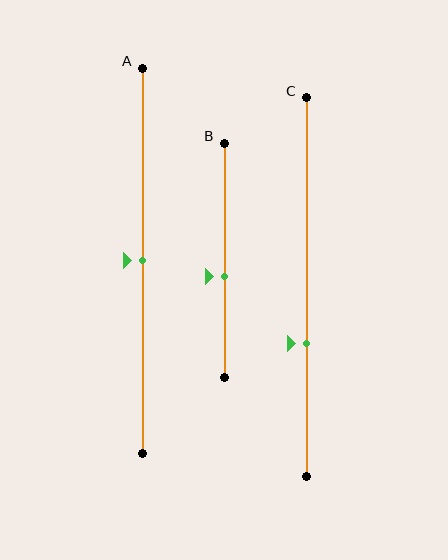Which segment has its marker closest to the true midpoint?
Segment A has its marker closest to the true midpoint.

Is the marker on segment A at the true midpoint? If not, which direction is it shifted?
Yes, the marker on segment A is at the true midpoint.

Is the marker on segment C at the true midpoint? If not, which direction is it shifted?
No, the marker on segment C is shifted downward by about 15% of the segment length.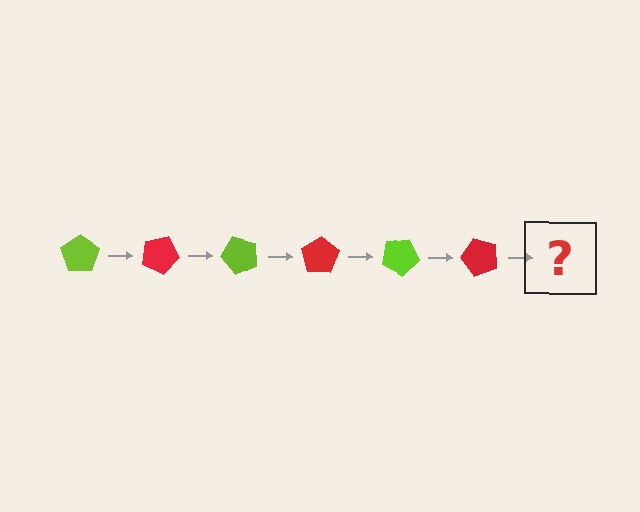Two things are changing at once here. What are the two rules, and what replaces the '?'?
The two rules are that it rotates 25 degrees each step and the color cycles through lime and red. The '?' should be a lime pentagon, rotated 150 degrees from the start.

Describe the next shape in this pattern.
It should be a lime pentagon, rotated 150 degrees from the start.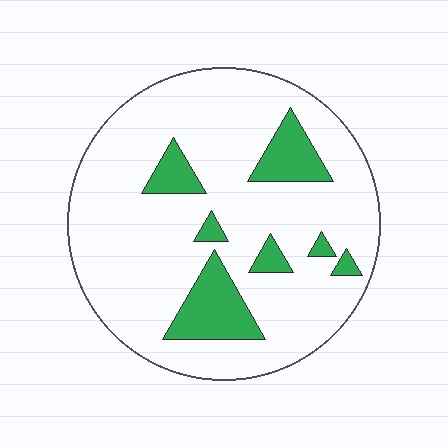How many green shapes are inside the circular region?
7.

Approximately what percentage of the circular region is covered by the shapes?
Approximately 15%.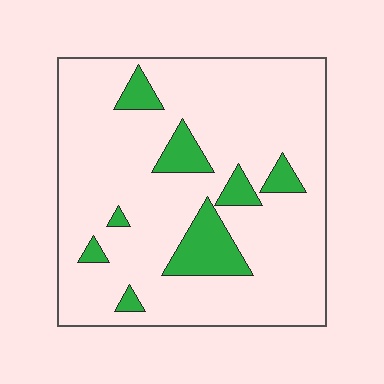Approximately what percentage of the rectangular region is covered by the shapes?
Approximately 15%.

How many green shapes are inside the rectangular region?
8.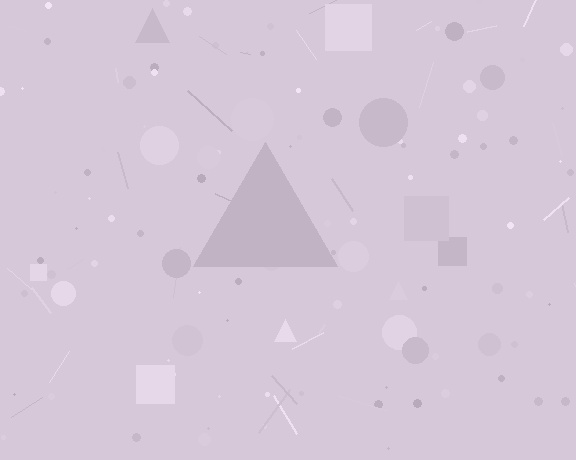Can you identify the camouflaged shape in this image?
The camouflaged shape is a triangle.